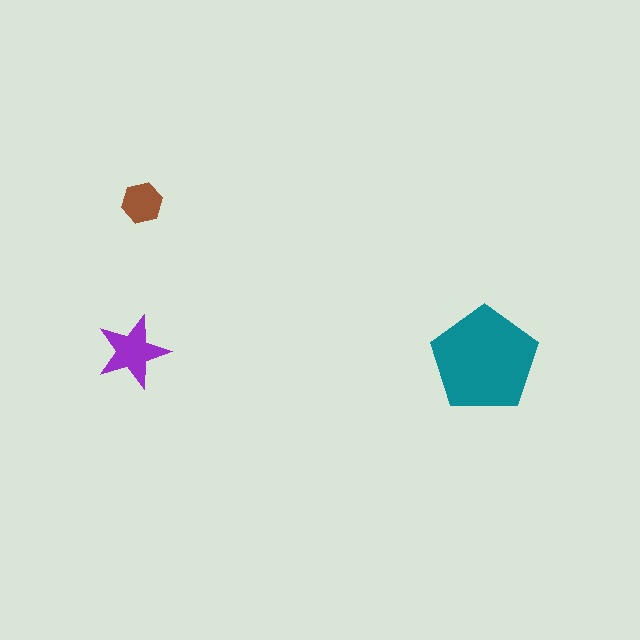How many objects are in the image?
There are 3 objects in the image.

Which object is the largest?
The teal pentagon.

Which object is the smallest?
The brown hexagon.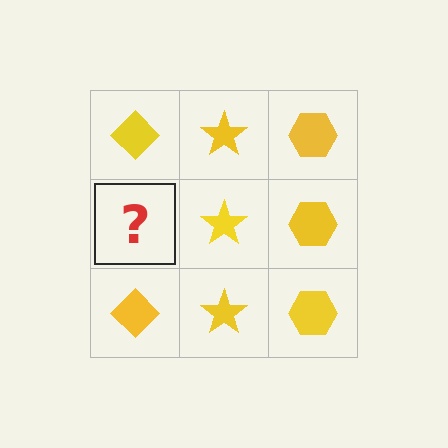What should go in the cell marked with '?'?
The missing cell should contain a yellow diamond.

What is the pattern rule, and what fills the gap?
The rule is that each column has a consistent shape. The gap should be filled with a yellow diamond.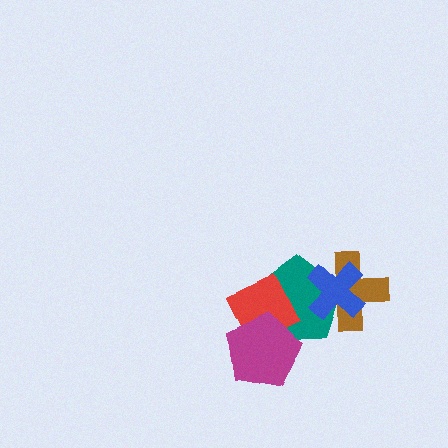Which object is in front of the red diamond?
The magenta pentagon is in front of the red diamond.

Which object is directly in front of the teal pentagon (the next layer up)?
The red diamond is directly in front of the teal pentagon.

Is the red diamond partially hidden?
Yes, it is partially covered by another shape.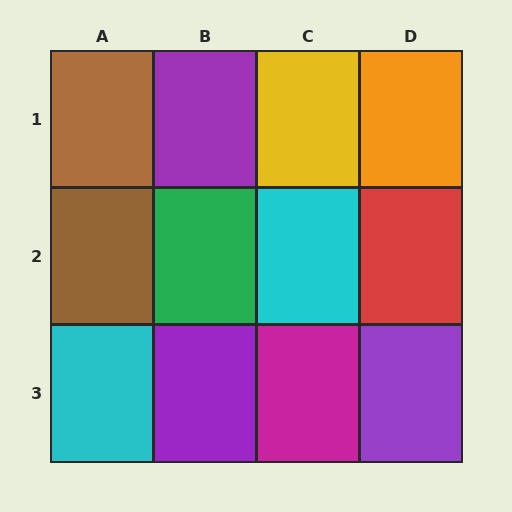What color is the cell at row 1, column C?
Yellow.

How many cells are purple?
3 cells are purple.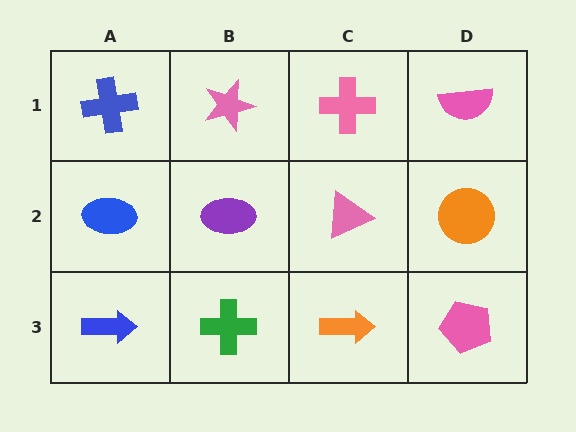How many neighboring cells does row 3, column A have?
2.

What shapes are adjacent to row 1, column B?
A purple ellipse (row 2, column B), a blue cross (row 1, column A), a pink cross (row 1, column C).